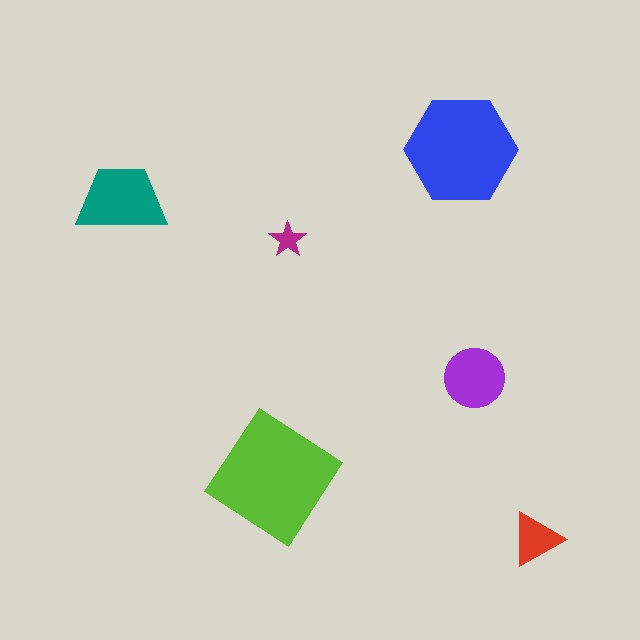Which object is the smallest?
The magenta star.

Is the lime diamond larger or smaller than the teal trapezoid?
Larger.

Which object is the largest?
The lime diamond.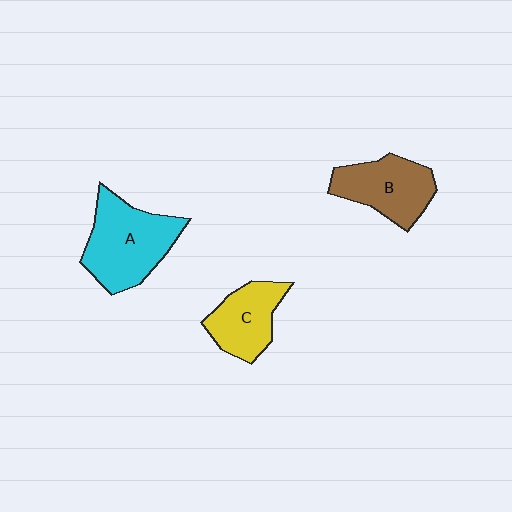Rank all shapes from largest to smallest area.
From largest to smallest: A (cyan), B (brown), C (yellow).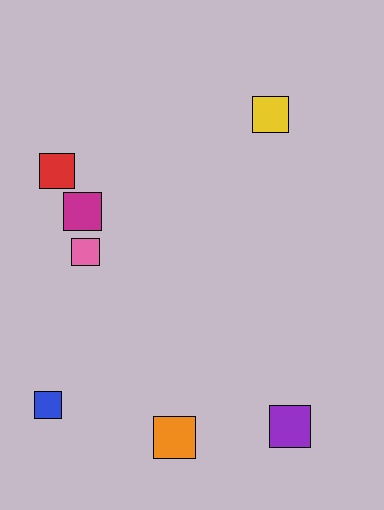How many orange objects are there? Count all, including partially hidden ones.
There is 1 orange object.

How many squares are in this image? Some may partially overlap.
There are 7 squares.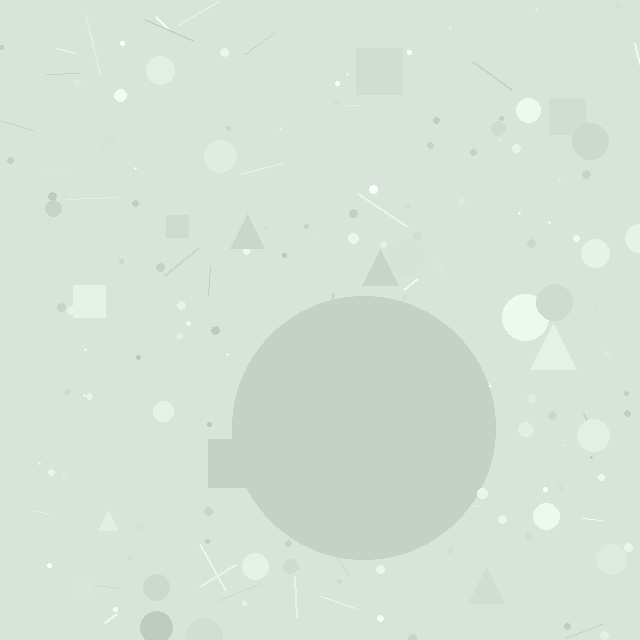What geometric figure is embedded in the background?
A circle is embedded in the background.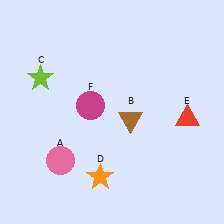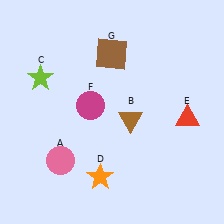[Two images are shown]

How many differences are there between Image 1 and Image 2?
There is 1 difference between the two images.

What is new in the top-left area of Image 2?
A brown square (G) was added in the top-left area of Image 2.